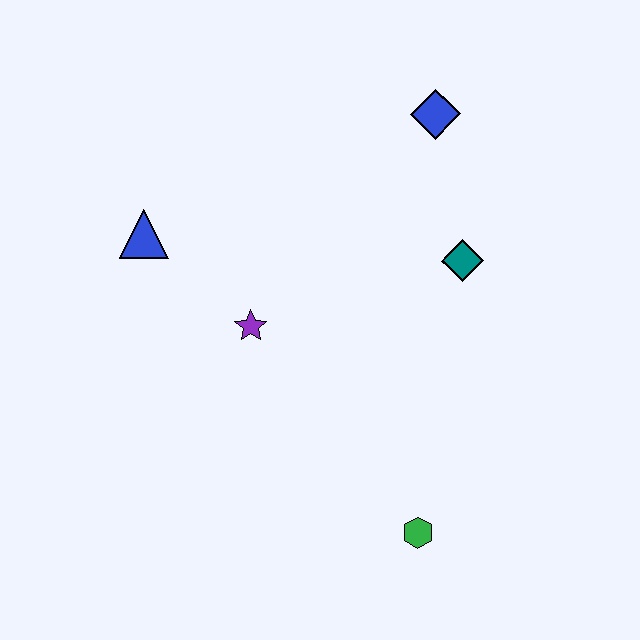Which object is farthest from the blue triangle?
The green hexagon is farthest from the blue triangle.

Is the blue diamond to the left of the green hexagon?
No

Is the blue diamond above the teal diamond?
Yes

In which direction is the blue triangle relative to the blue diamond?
The blue triangle is to the left of the blue diamond.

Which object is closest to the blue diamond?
The teal diamond is closest to the blue diamond.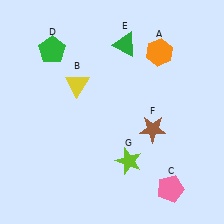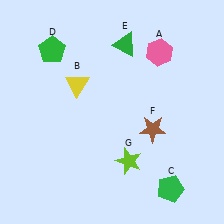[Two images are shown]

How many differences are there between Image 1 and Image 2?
There are 2 differences between the two images.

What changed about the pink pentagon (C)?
In Image 1, C is pink. In Image 2, it changed to green.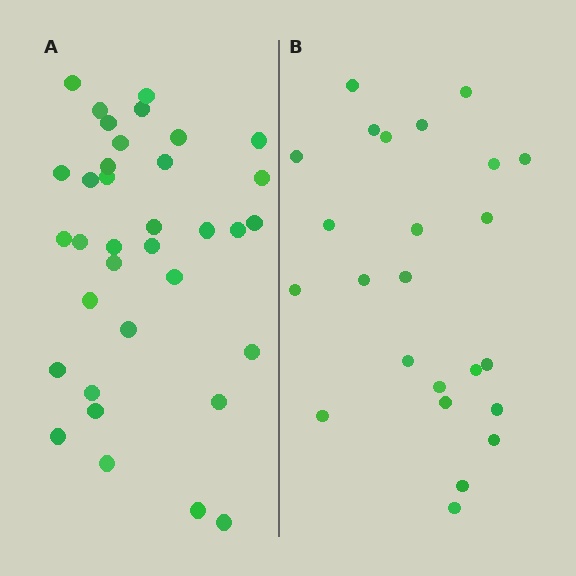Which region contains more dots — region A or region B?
Region A (the left region) has more dots.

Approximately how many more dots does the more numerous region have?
Region A has roughly 12 or so more dots than region B.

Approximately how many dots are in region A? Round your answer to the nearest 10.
About 40 dots. (The exact count is 35, which rounds to 40.)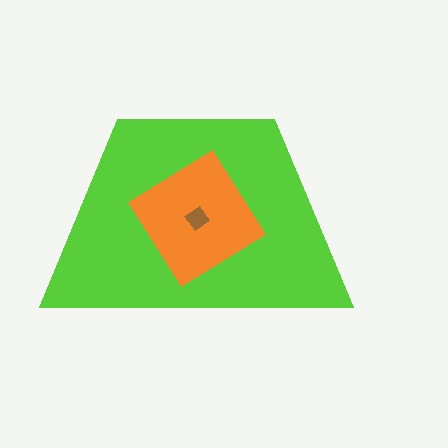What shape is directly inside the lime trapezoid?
The orange diamond.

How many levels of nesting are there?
3.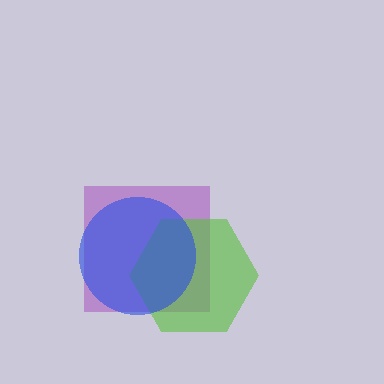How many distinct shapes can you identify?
There are 3 distinct shapes: a purple square, a lime hexagon, a blue circle.